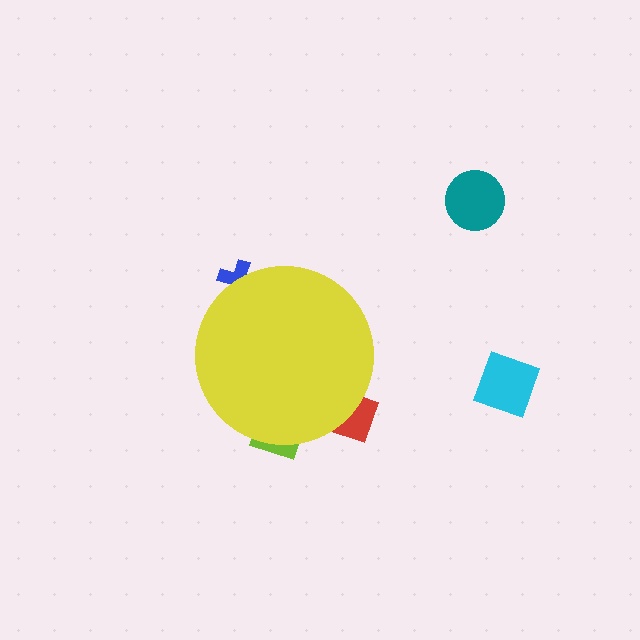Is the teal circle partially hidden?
No, the teal circle is fully visible.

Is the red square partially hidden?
Yes, the red square is partially hidden behind the yellow circle.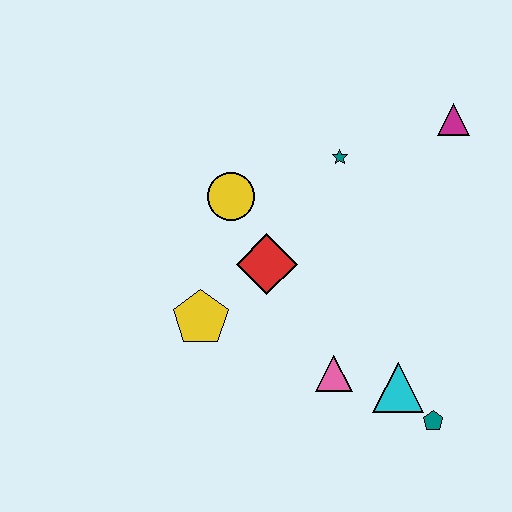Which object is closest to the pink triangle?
The cyan triangle is closest to the pink triangle.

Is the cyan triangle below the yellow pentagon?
Yes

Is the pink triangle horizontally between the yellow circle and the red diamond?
No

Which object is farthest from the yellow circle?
The teal pentagon is farthest from the yellow circle.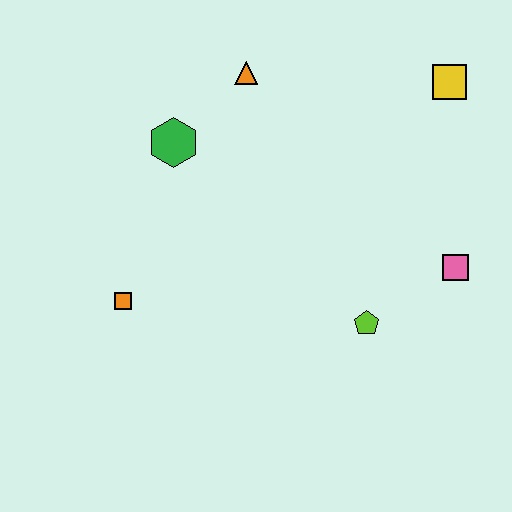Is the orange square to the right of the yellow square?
No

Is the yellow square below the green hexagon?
No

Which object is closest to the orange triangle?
The green hexagon is closest to the orange triangle.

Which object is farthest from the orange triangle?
The pink square is farthest from the orange triangle.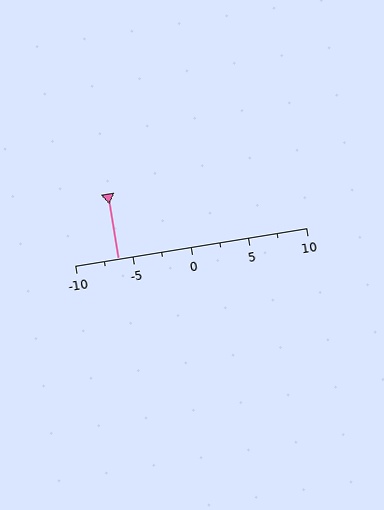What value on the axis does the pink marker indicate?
The marker indicates approximately -6.2.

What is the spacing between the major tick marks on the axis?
The major ticks are spaced 5 apart.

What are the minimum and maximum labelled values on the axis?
The axis runs from -10 to 10.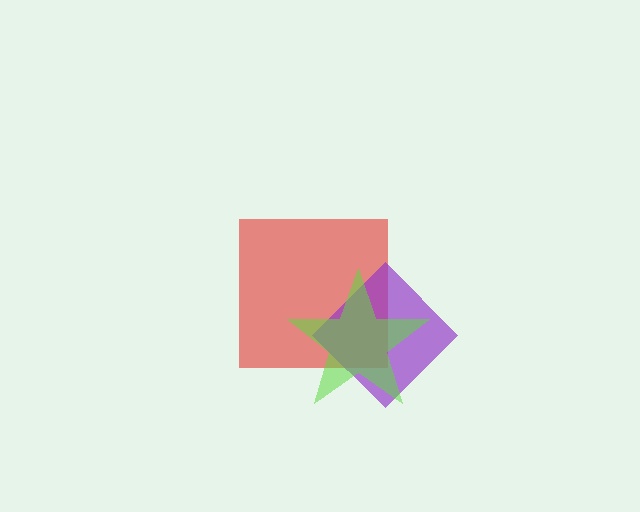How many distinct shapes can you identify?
There are 3 distinct shapes: a red square, a purple diamond, a lime star.